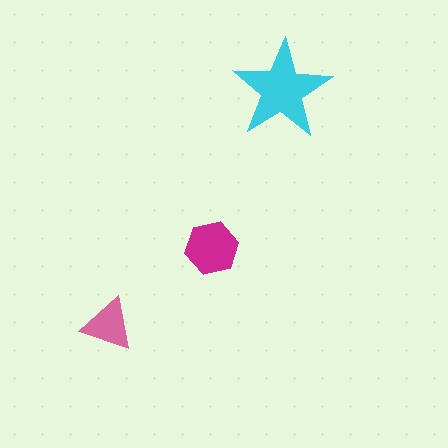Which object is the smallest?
The pink triangle.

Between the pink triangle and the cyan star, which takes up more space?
The cyan star.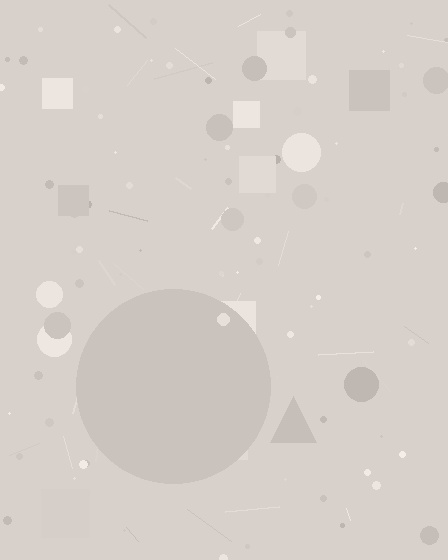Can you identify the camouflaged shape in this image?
The camouflaged shape is a circle.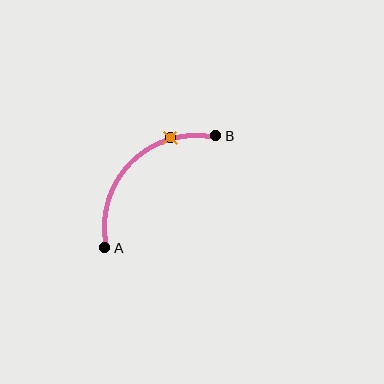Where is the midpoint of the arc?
The arc midpoint is the point on the curve farthest from the straight line joining A and B. It sits above and to the left of that line.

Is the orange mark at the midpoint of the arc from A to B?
No. The orange mark lies on the arc but is closer to endpoint B. The arc midpoint would be at the point on the curve equidistant along the arc from both A and B.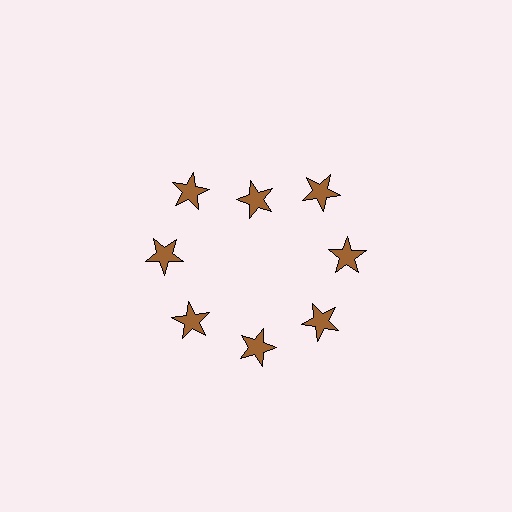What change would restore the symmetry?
The symmetry would be restored by moving it outward, back onto the ring so that all 8 stars sit at equal angles and equal distance from the center.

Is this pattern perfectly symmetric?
No. The 8 brown stars are arranged in a ring, but one element near the 12 o'clock position is pulled inward toward the center, breaking the 8-fold rotational symmetry.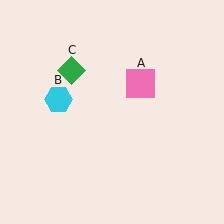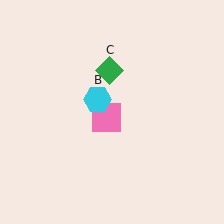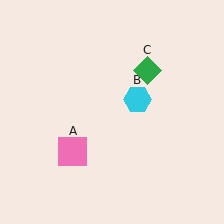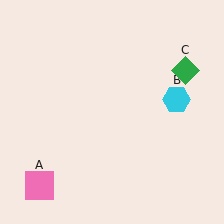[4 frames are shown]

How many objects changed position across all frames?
3 objects changed position: pink square (object A), cyan hexagon (object B), green diamond (object C).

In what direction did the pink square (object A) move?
The pink square (object A) moved down and to the left.